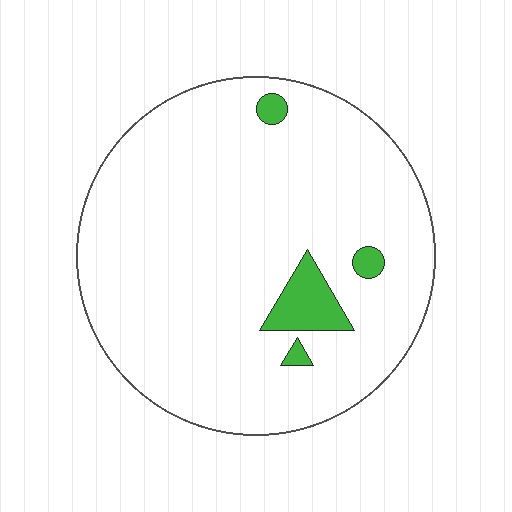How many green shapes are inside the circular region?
4.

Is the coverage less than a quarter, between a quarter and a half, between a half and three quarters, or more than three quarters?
Less than a quarter.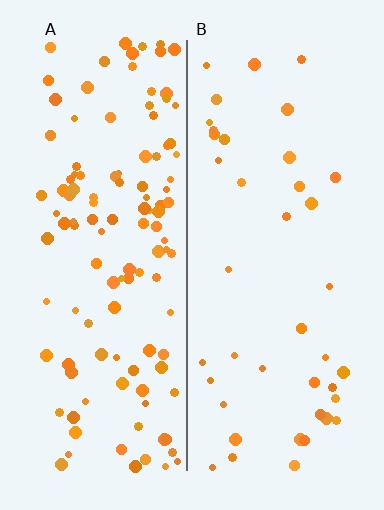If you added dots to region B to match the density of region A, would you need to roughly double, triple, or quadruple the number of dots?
Approximately triple.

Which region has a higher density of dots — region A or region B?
A (the left).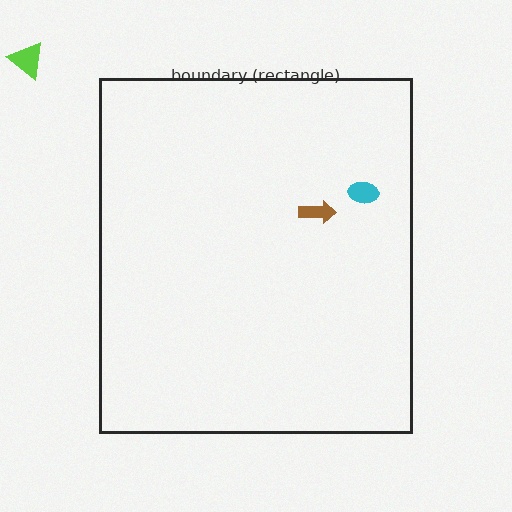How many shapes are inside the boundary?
2 inside, 1 outside.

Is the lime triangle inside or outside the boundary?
Outside.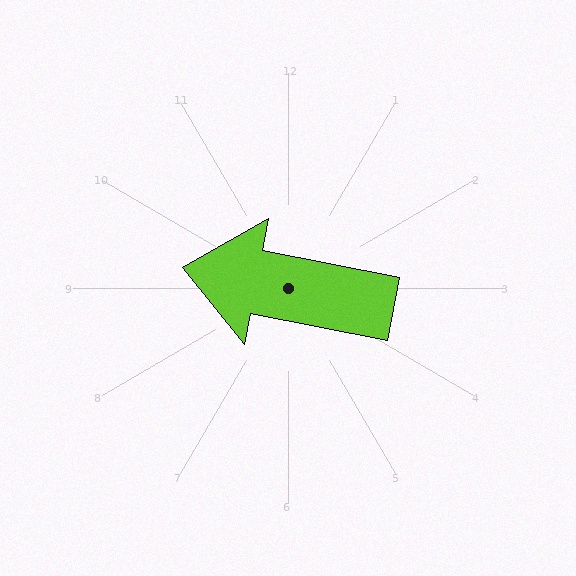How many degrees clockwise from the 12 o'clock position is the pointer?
Approximately 281 degrees.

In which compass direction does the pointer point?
West.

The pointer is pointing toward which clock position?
Roughly 9 o'clock.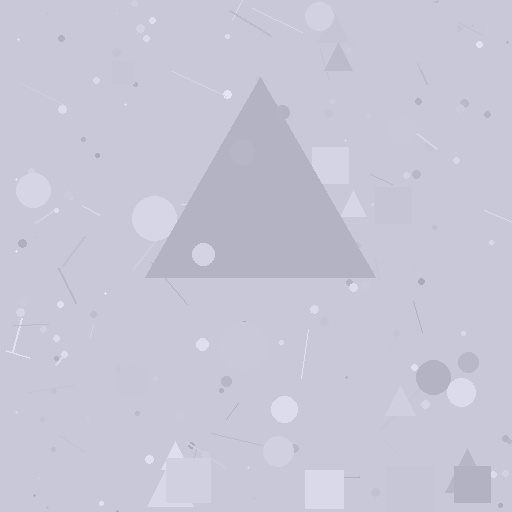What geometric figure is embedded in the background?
A triangle is embedded in the background.